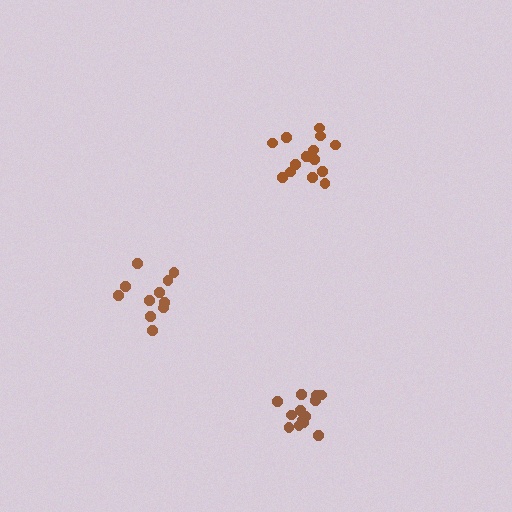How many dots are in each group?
Group 1: 12 dots, Group 2: 14 dots, Group 3: 13 dots (39 total).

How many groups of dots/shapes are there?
There are 3 groups.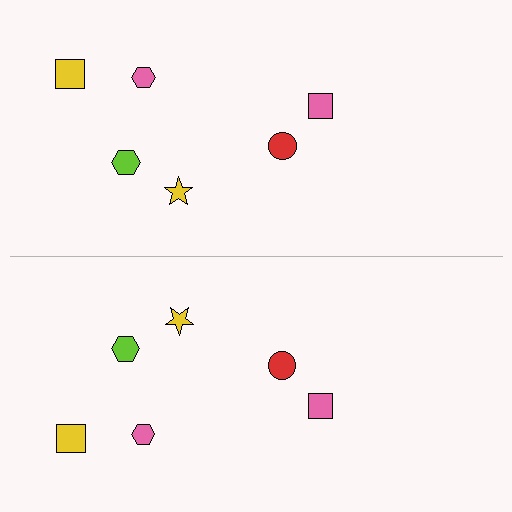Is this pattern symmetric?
Yes, this pattern has bilateral (reflection) symmetry.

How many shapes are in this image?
There are 12 shapes in this image.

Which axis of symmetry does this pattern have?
The pattern has a horizontal axis of symmetry running through the center of the image.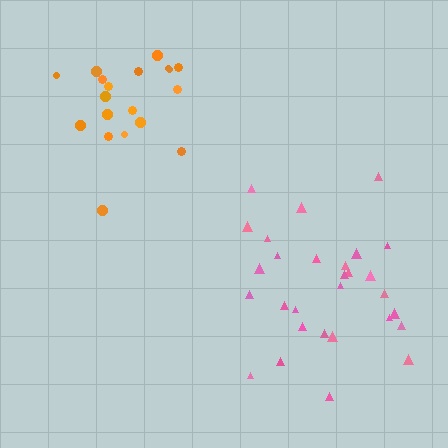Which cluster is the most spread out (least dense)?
Pink.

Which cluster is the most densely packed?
Orange.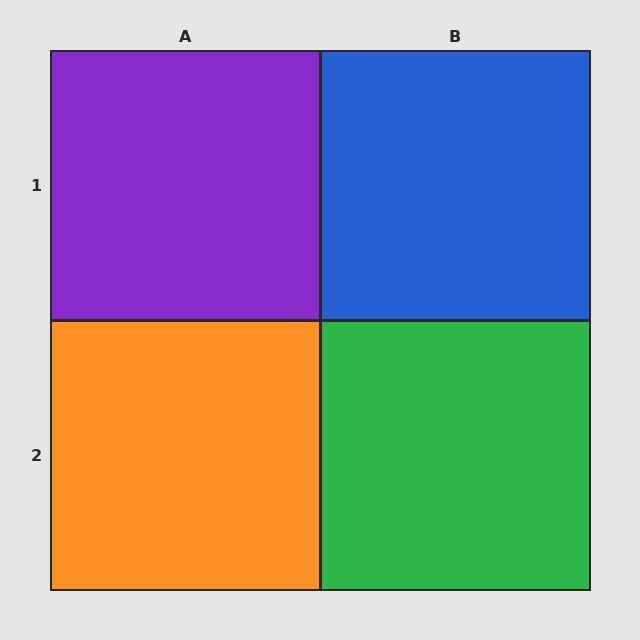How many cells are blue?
1 cell is blue.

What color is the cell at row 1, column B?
Blue.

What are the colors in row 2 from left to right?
Orange, green.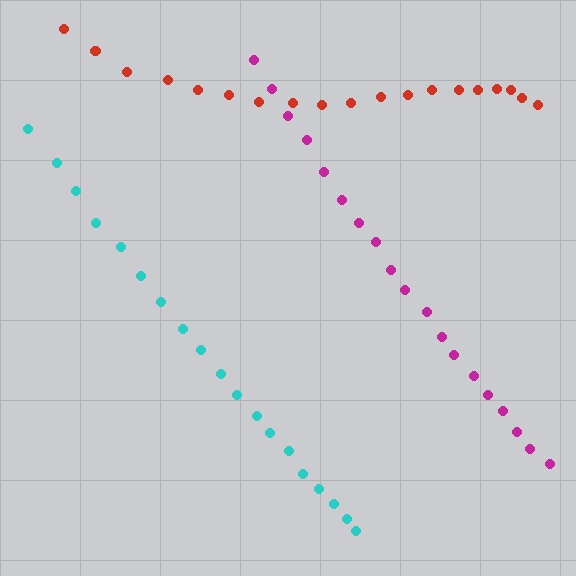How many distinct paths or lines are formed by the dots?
There are 3 distinct paths.